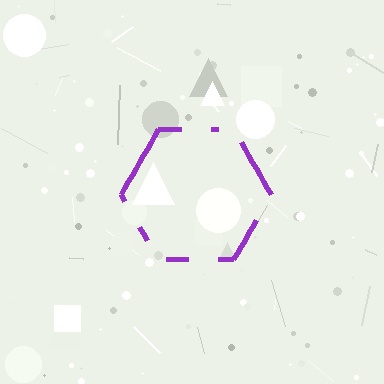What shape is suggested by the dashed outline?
The dashed outline suggests a hexagon.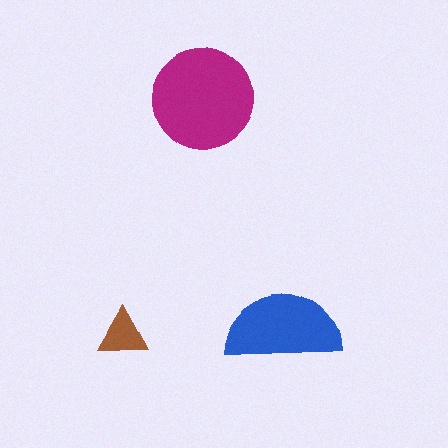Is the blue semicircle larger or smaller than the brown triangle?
Larger.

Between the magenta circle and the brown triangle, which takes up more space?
The magenta circle.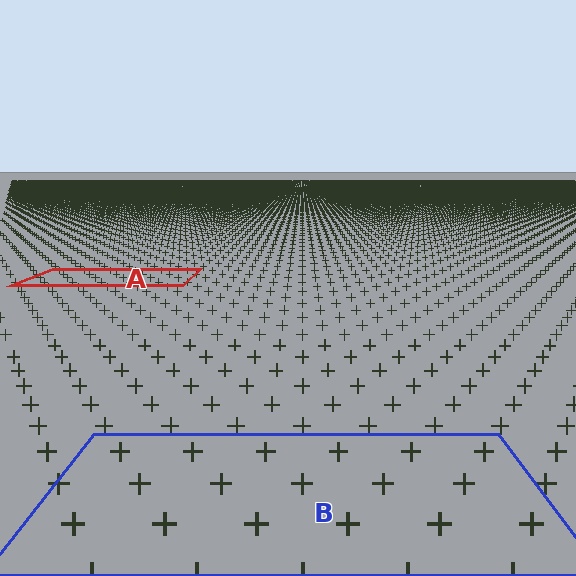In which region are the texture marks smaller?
The texture marks are smaller in region A, because it is farther away.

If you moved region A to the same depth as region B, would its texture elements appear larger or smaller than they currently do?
They would appear larger. At a closer depth, the same texture elements are projected at a bigger on-screen size.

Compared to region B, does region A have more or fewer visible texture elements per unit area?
Region A has more texture elements per unit area — they are packed more densely because it is farther away.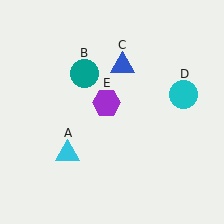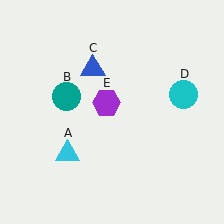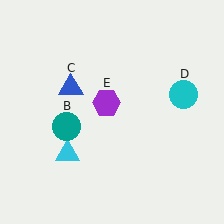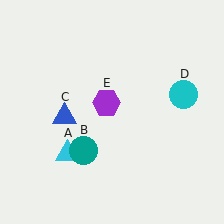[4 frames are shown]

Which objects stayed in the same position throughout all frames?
Cyan triangle (object A) and cyan circle (object D) and purple hexagon (object E) remained stationary.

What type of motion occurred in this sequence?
The teal circle (object B), blue triangle (object C) rotated counterclockwise around the center of the scene.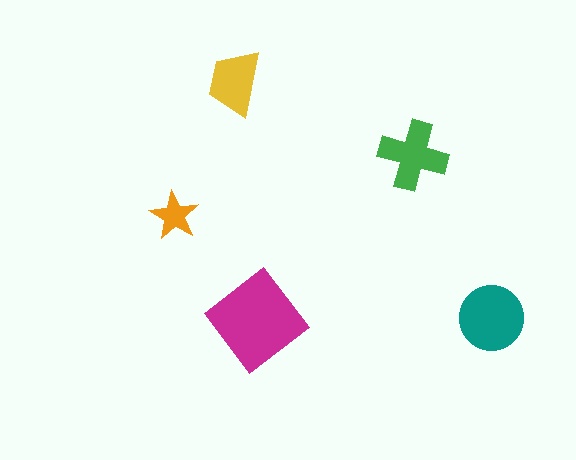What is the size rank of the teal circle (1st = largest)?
2nd.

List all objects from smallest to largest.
The orange star, the yellow trapezoid, the green cross, the teal circle, the magenta diamond.